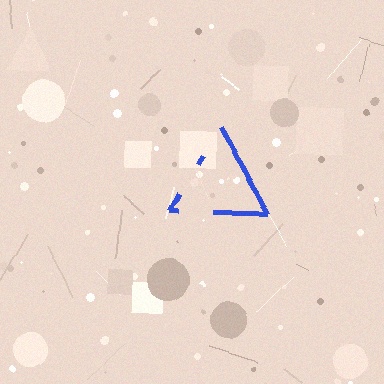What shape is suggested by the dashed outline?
The dashed outline suggests a triangle.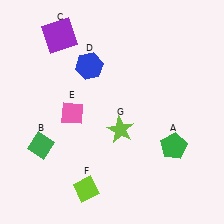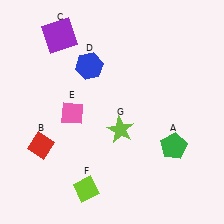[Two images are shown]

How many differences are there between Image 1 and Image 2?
There is 1 difference between the two images.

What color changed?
The diamond (B) changed from green in Image 1 to red in Image 2.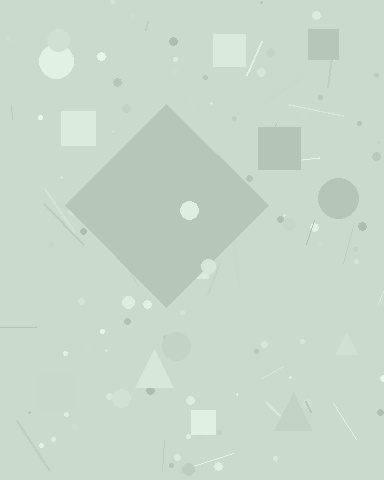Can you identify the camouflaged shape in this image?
The camouflaged shape is a diamond.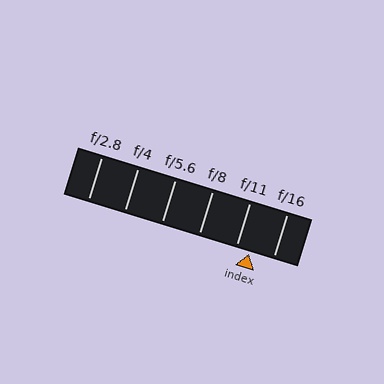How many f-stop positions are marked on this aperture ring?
There are 6 f-stop positions marked.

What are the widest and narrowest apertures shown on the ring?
The widest aperture shown is f/2.8 and the narrowest is f/16.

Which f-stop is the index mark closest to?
The index mark is closest to f/11.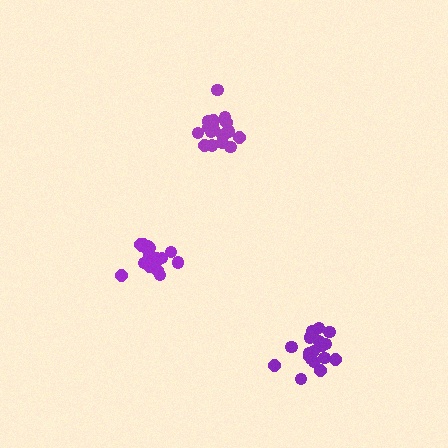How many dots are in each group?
Group 1: 19 dots, Group 2: 19 dots, Group 3: 19 dots (57 total).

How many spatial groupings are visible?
There are 3 spatial groupings.